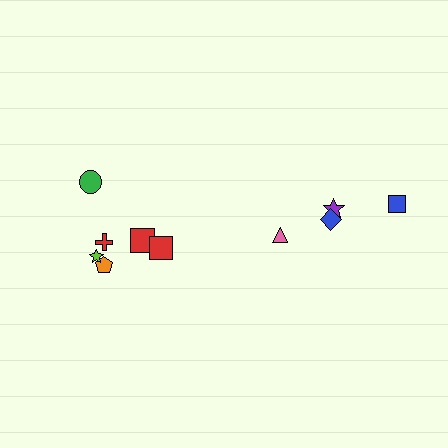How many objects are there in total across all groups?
There are 10 objects.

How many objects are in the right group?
There are 4 objects.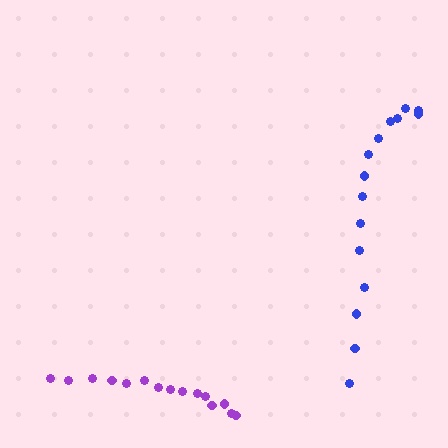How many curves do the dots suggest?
There are 2 distinct paths.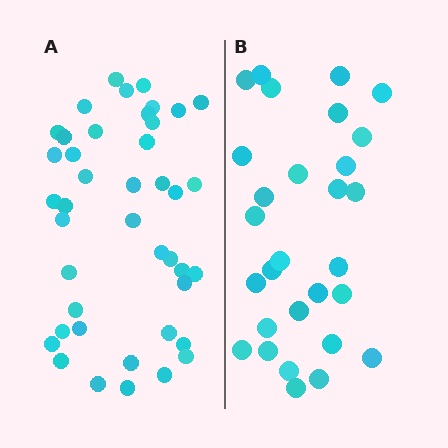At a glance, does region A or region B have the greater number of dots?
Region A (the left region) has more dots.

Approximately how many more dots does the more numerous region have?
Region A has approximately 15 more dots than region B.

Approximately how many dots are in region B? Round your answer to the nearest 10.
About 30 dots. (The exact count is 29, which rounds to 30.)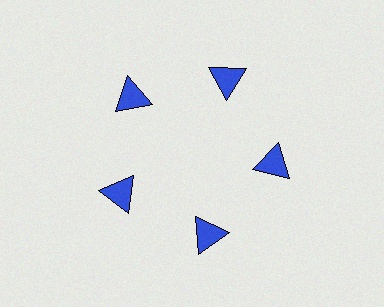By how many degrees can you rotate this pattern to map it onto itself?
The pattern maps onto itself every 72 degrees of rotation.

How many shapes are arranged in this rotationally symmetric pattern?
There are 5 shapes, arranged in 5 groups of 1.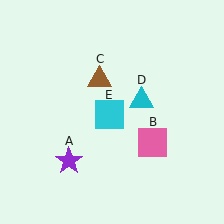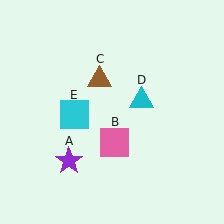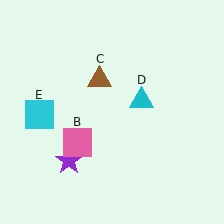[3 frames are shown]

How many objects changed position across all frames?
2 objects changed position: pink square (object B), cyan square (object E).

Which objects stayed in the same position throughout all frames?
Purple star (object A) and brown triangle (object C) and cyan triangle (object D) remained stationary.